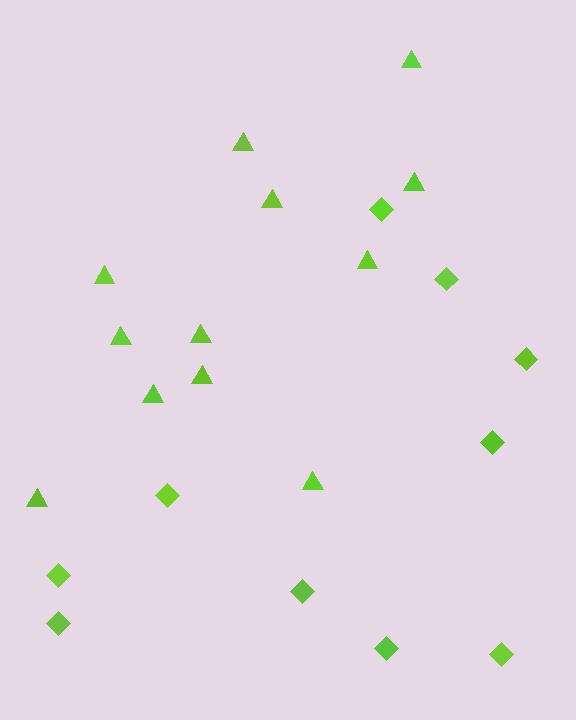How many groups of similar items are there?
There are 2 groups: one group of diamonds (10) and one group of triangles (12).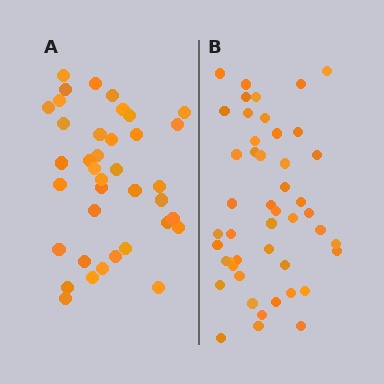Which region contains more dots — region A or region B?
Region B (the right region) has more dots.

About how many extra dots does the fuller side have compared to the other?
Region B has roughly 8 or so more dots than region A.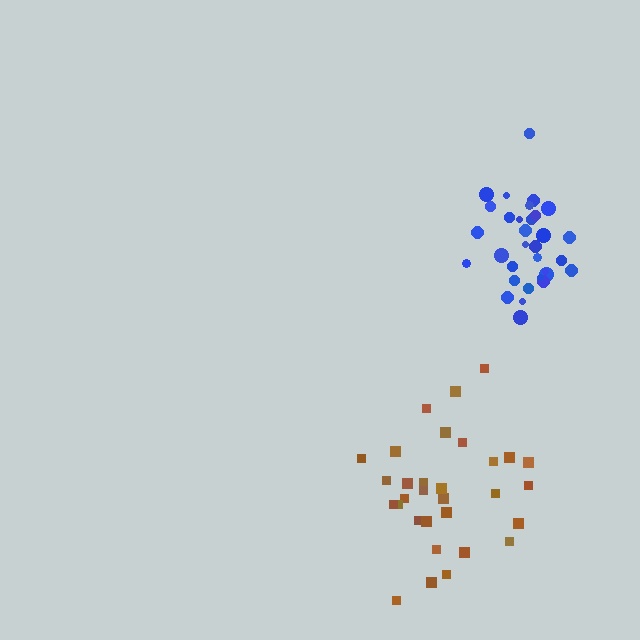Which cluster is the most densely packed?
Blue.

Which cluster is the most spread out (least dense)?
Brown.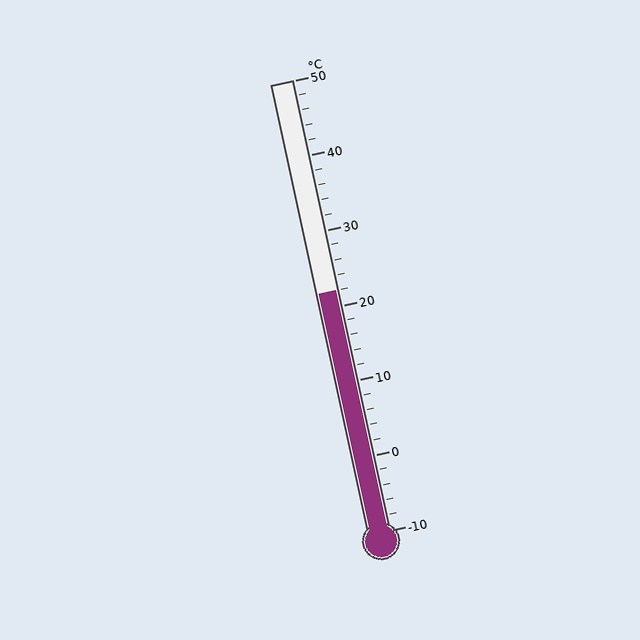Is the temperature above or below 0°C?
The temperature is above 0°C.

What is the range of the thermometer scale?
The thermometer scale ranges from -10°C to 50°C.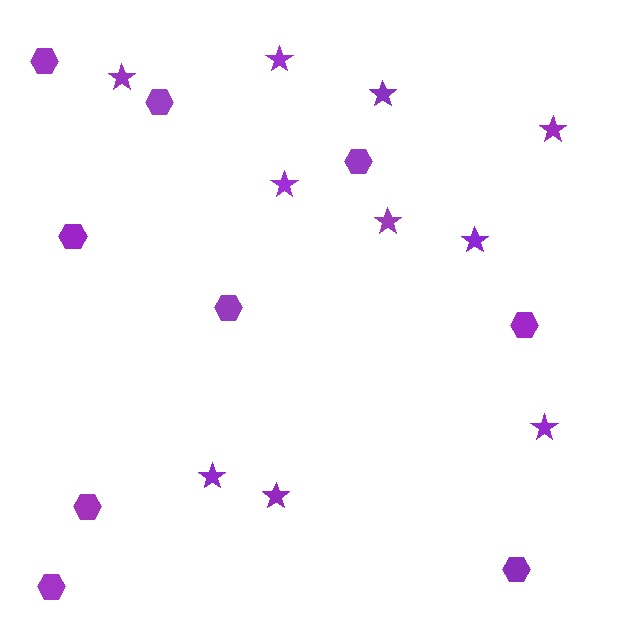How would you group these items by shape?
There are 2 groups: one group of stars (10) and one group of hexagons (9).